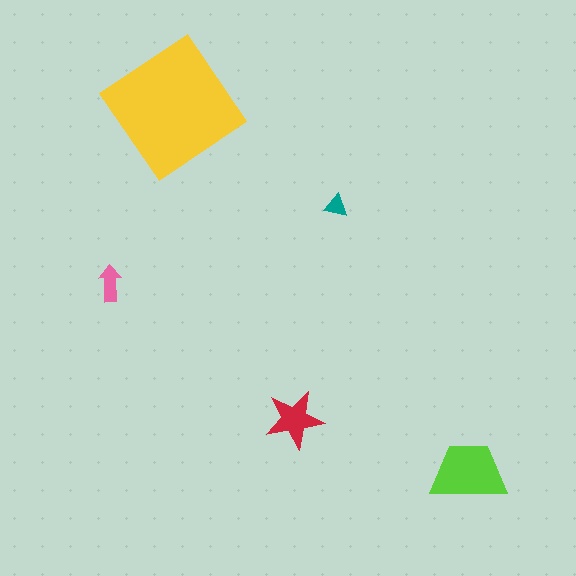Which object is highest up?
The yellow diamond is topmost.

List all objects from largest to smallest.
The yellow diamond, the lime trapezoid, the red star, the pink arrow, the teal triangle.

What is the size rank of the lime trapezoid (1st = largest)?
2nd.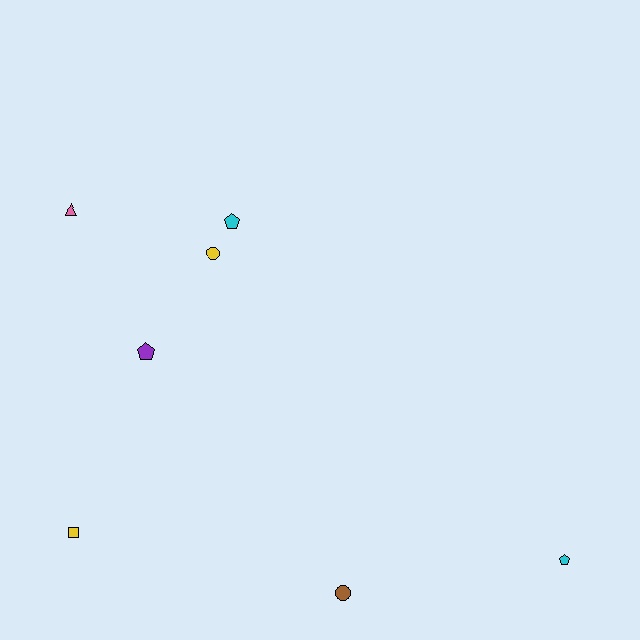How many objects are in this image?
There are 7 objects.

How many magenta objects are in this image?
There are no magenta objects.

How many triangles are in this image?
There is 1 triangle.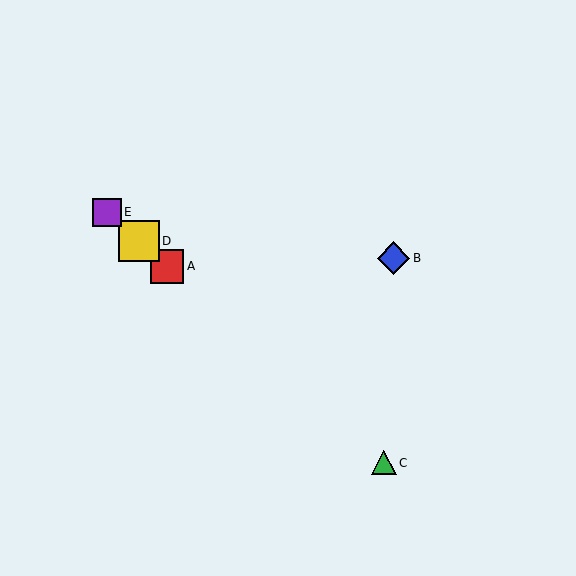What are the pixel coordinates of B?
Object B is at (393, 258).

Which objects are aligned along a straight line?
Objects A, C, D, E are aligned along a straight line.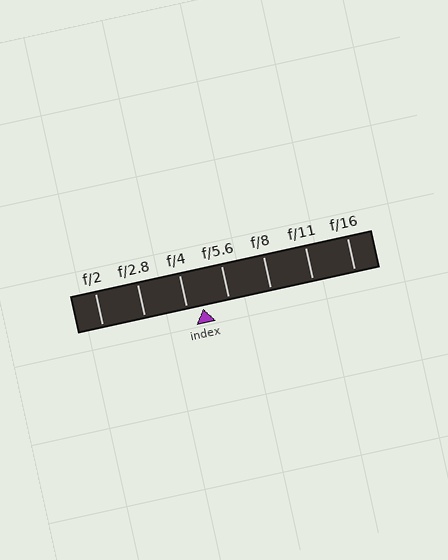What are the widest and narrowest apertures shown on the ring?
The widest aperture shown is f/2 and the narrowest is f/16.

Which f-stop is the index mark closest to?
The index mark is closest to f/4.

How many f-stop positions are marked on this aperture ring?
There are 7 f-stop positions marked.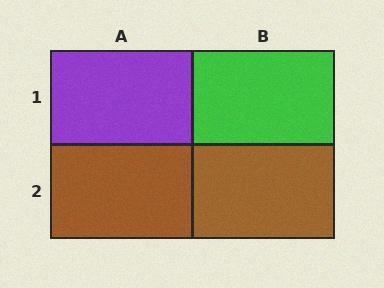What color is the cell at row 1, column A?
Purple.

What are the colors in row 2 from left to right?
Brown, brown.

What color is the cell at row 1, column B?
Green.